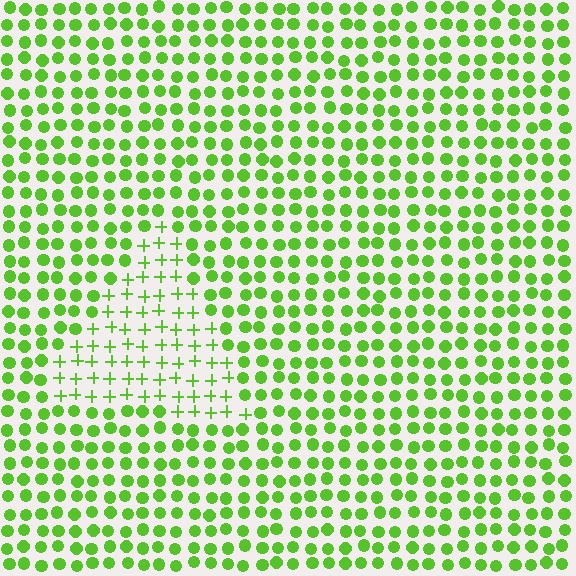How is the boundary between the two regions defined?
The boundary is defined by a change in element shape: plus signs inside vs. circles outside. All elements share the same color and spacing.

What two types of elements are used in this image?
The image uses plus signs inside the triangle region and circles outside it.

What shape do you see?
I see a triangle.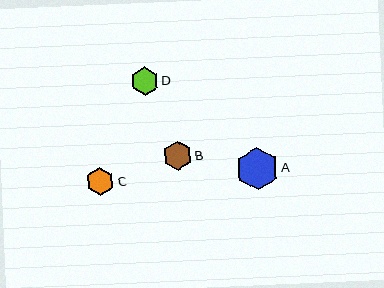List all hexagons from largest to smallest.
From largest to smallest: A, B, D, C.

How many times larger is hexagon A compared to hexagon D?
Hexagon A is approximately 1.5 times the size of hexagon D.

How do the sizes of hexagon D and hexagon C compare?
Hexagon D and hexagon C are approximately the same size.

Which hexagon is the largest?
Hexagon A is the largest with a size of approximately 43 pixels.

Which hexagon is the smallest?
Hexagon C is the smallest with a size of approximately 28 pixels.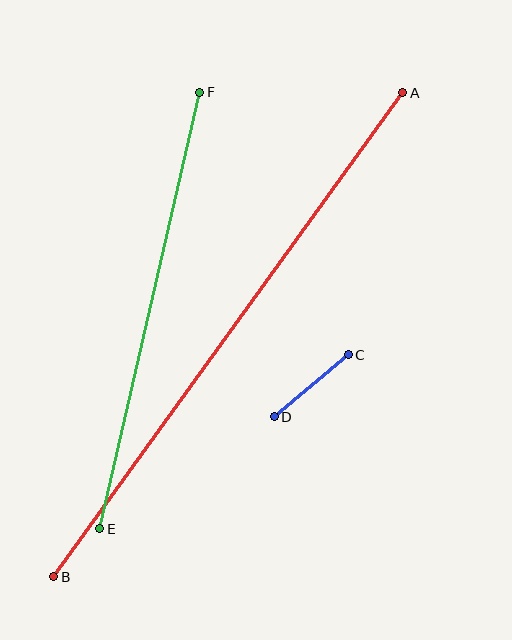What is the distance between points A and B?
The distance is approximately 597 pixels.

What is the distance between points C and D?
The distance is approximately 97 pixels.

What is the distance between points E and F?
The distance is approximately 448 pixels.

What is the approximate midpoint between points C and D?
The midpoint is at approximately (311, 386) pixels.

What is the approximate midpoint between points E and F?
The midpoint is at approximately (150, 310) pixels.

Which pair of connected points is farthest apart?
Points A and B are farthest apart.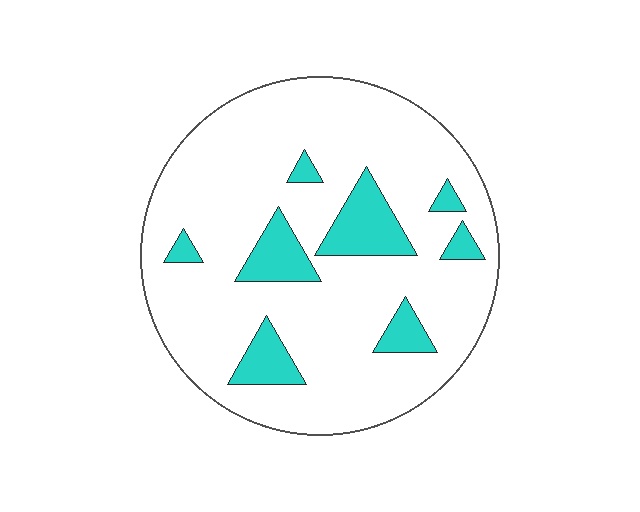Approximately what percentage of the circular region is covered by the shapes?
Approximately 15%.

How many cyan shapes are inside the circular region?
8.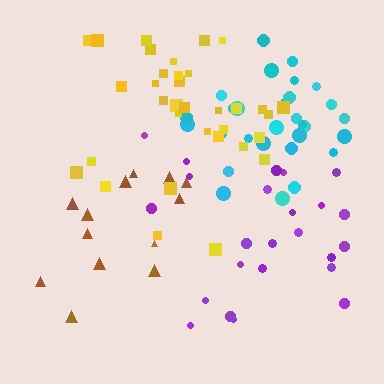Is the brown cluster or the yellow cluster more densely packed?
Yellow.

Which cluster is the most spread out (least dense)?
Brown.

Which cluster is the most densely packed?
Cyan.